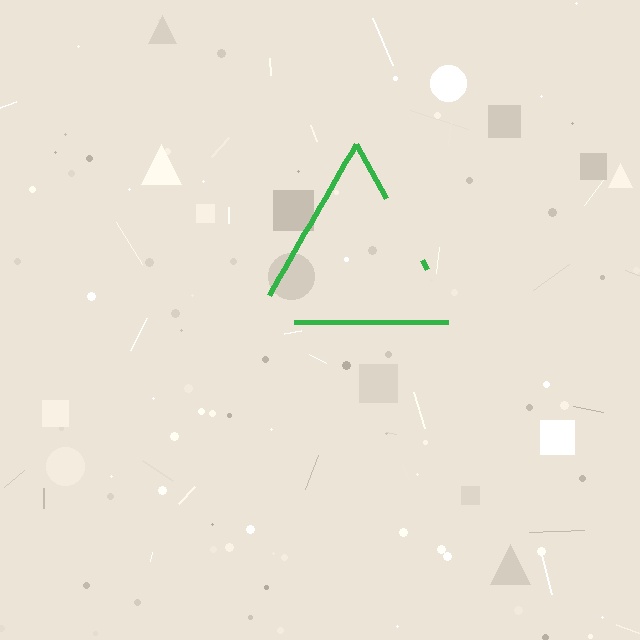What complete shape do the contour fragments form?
The contour fragments form a triangle.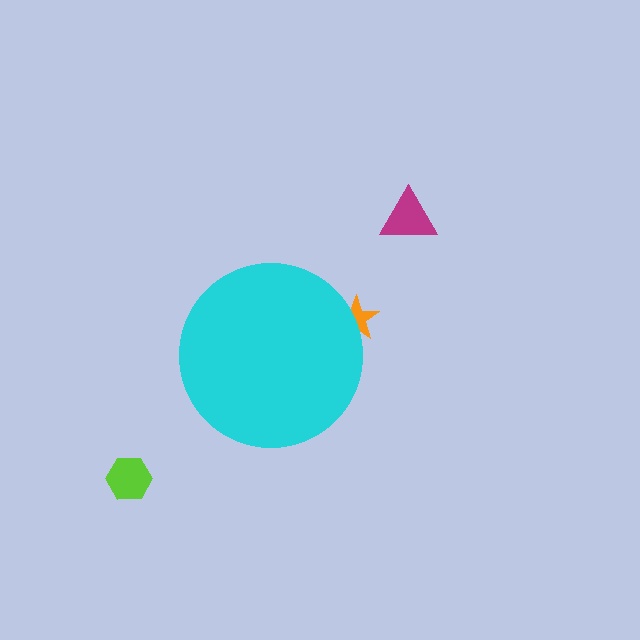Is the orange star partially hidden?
Yes, the orange star is partially hidden behind the cyan circle.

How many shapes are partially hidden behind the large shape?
1 shape is partially hidden.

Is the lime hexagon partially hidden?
No, the lime hexagon is fully visible.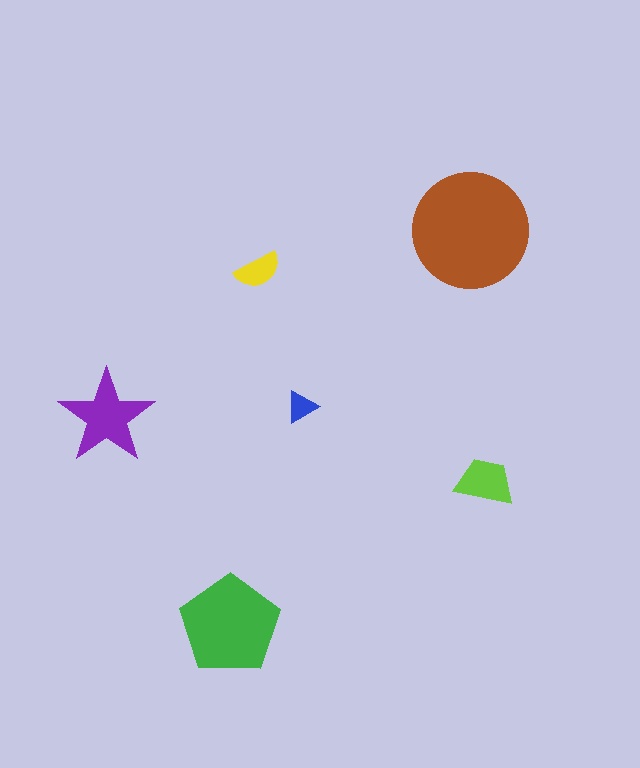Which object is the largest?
The brown circle.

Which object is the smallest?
The blue triangle.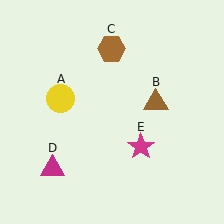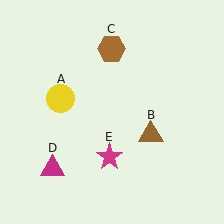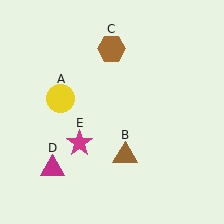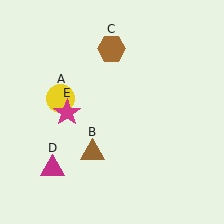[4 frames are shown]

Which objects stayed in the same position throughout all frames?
Yellow circle (object A) and brown hexagon (object C) and magenta triangle (object D) remained stationary.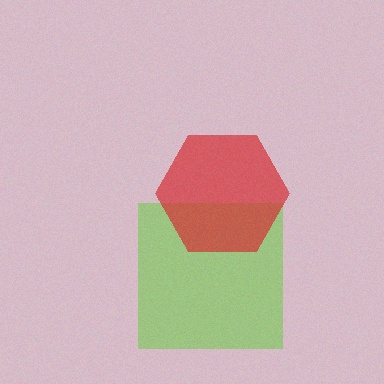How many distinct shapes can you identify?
There are 2 distinct shapes: a lime square, a red hexagon.